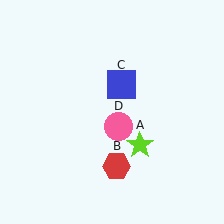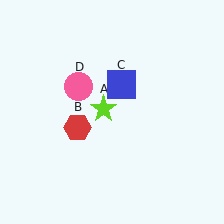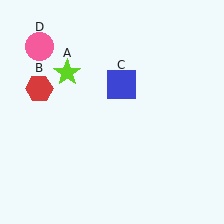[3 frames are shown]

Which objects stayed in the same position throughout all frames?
Blue square (object C) remained stationary.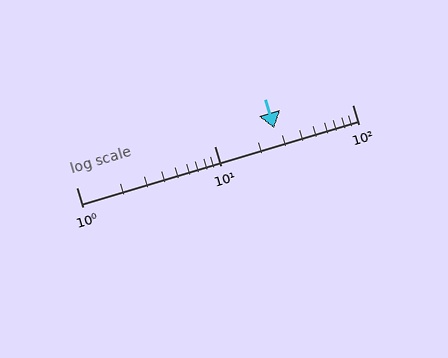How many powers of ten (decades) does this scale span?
The scale spans 2 decades, from 1 to 100.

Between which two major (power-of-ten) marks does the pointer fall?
The pointer is between 10 and 100.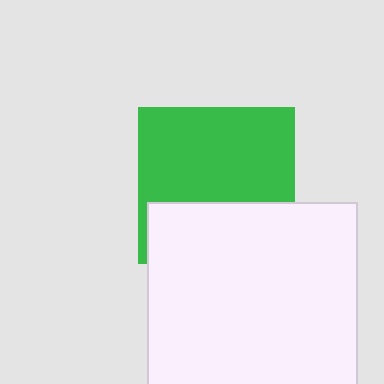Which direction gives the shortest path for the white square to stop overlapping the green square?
Moving down gives the shortest separation.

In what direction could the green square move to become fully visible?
The green square could move up. That would shift it out from behind the white square entirely.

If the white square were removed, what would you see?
You would see the complete green square.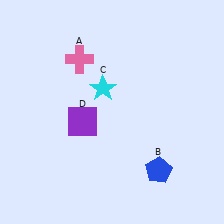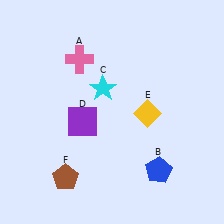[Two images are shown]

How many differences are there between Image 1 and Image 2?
There are 2 differences between the two images.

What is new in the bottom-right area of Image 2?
A yellow diamond (E) was added in the bottom-right area of Image 2.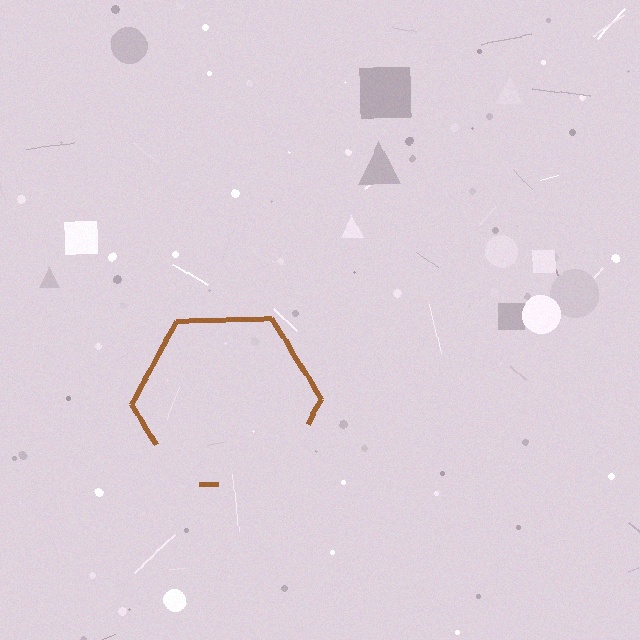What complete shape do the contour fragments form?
The contour fragments form a hexagon.